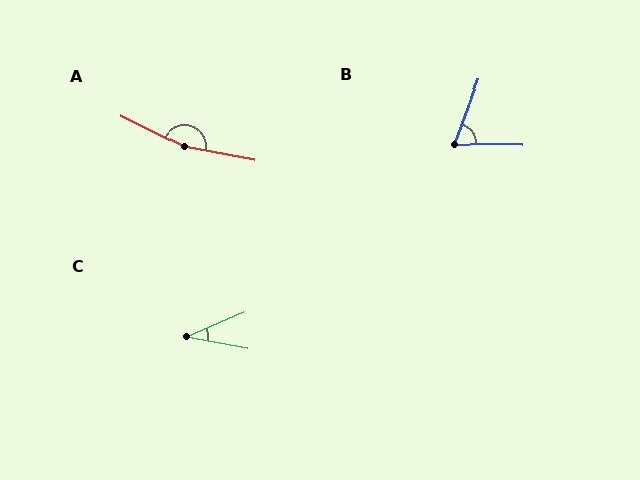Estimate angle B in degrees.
Approximately 70 degrees.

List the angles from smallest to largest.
C (34°), B (70°), A (164°).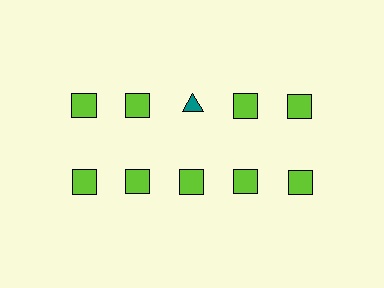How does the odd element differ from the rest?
It differs in both color (teal instead of lime) and shape (triangle instead of square).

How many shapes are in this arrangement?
There are 10 shapes arranged in a grid pattern.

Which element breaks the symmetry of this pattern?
The teal triangle in the top row, center column breaks the symmetry. All other shapes are lime squares.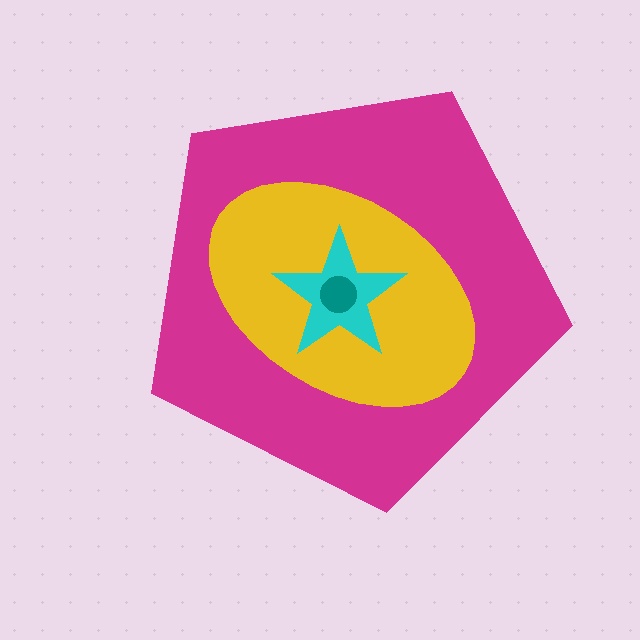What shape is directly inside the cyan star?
The teal circle.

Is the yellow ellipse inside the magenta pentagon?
Yes.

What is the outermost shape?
The magenta pentagon.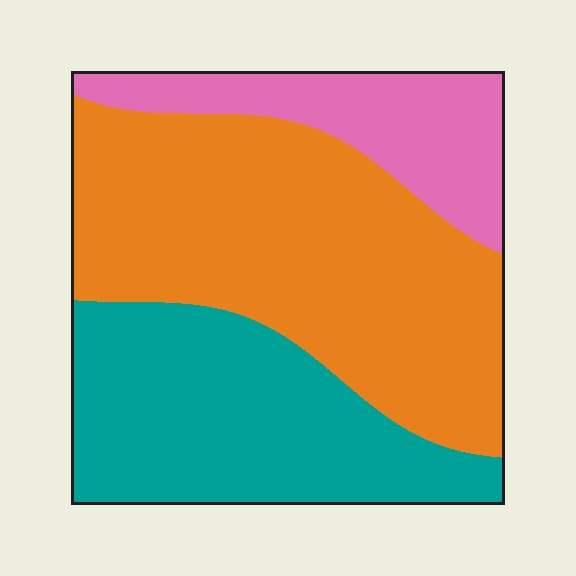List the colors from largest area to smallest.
From largest to smallest: orange, teal, pink.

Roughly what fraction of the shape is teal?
Teal takes up between a sixth and a third of the shape.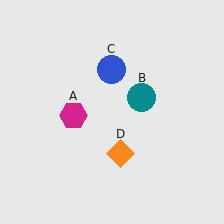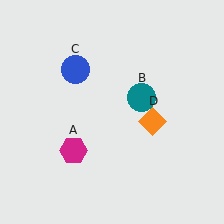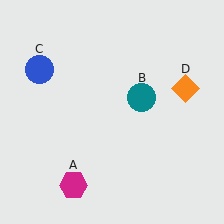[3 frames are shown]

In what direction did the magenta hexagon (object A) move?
The magenta hexagon (object A) moved down.